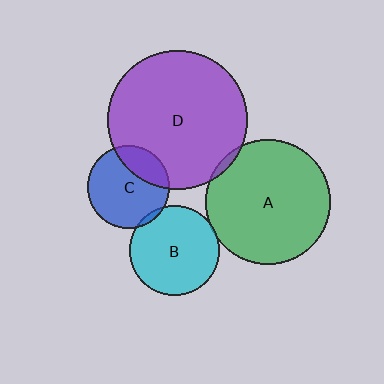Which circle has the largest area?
Circle D (purple).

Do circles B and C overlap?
Yes.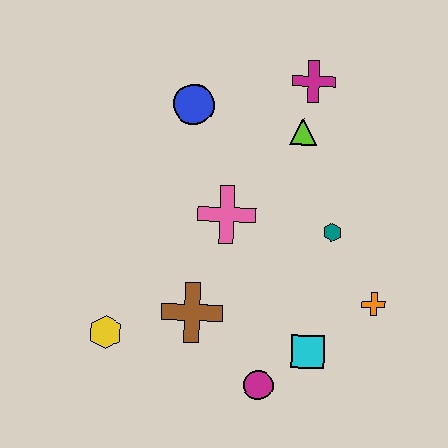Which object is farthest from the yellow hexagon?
The magenta cross is farthest from the yellow hexagon.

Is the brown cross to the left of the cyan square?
Yes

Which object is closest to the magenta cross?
The lime triangle is closest to the magenta cross.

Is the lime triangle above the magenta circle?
Yes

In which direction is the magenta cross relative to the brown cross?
The magenta cross is above the brown cross.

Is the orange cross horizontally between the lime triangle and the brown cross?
No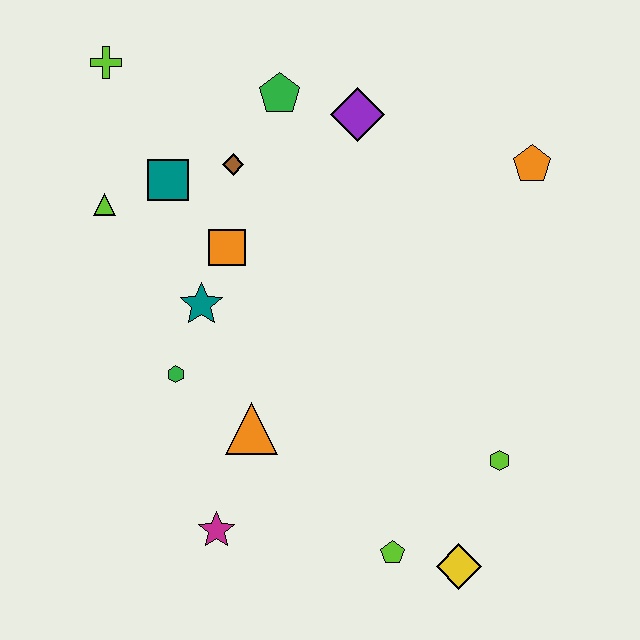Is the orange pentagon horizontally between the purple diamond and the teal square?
No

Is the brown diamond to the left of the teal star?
No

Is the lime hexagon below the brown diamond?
Yes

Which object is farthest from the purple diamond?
The yellow diamond is farthest from the purple diamond.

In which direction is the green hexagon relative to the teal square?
The green hexagon is below the teal square.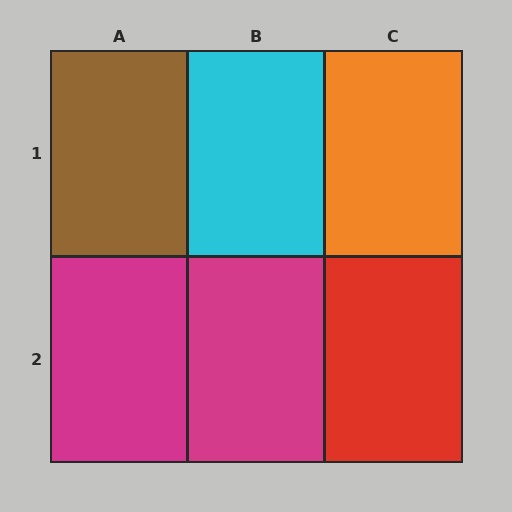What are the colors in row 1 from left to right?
Brown, cyan, orange.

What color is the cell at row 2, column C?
Red.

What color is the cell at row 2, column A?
Magenta.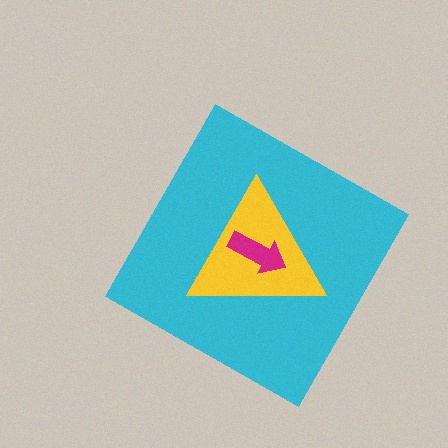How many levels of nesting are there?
3.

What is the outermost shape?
The cyan diamond.